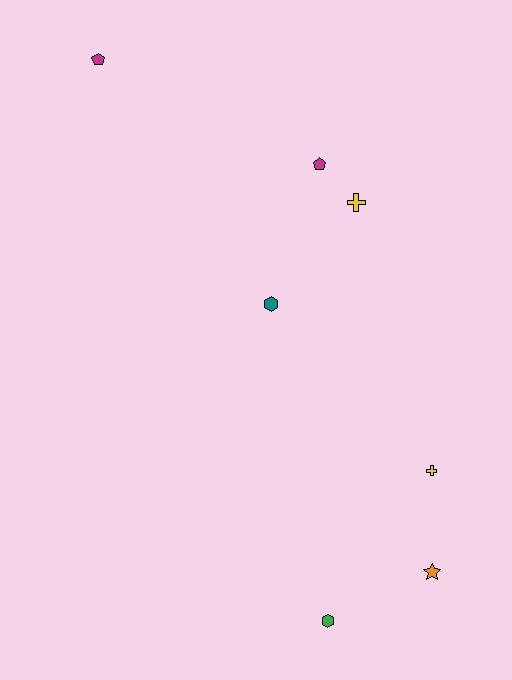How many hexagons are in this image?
There are 2 hexagons.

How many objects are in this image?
There are 7 objects.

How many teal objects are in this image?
There is 1 teal object.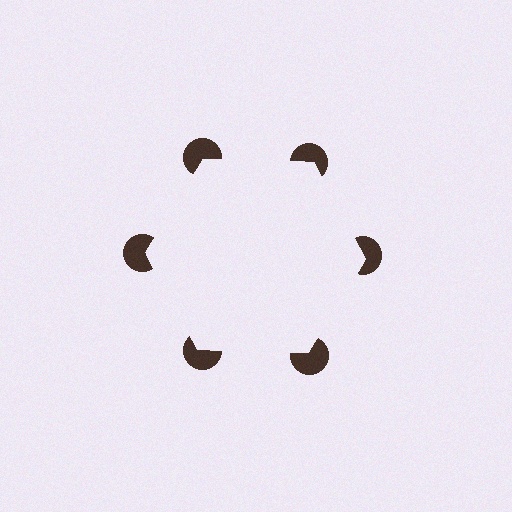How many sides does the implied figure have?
6 sides.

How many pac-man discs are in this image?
There are 6 — one at each vertex of the illusory hexagon.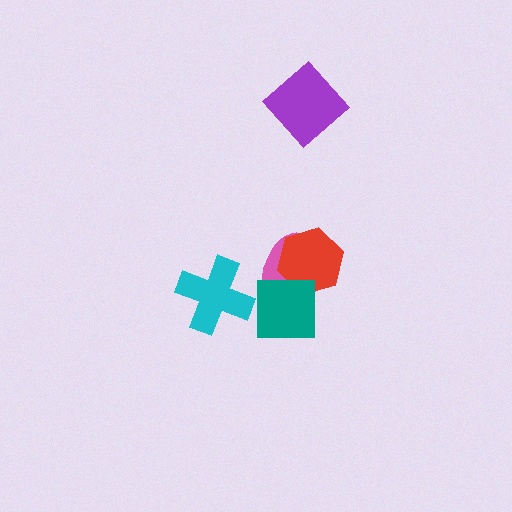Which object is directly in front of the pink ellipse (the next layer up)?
The red hexagon is directly in front of the pink ellipse.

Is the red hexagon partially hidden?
Yes, it is partially covered by another shape.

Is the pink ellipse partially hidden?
Yes, it is partially covered by another shape.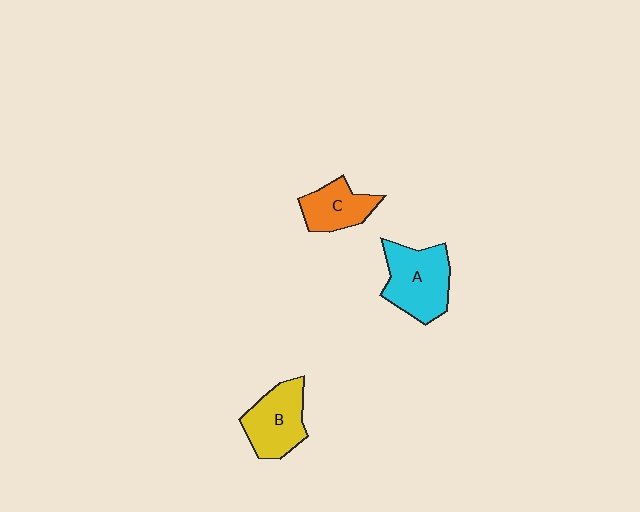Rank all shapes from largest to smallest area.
From largest to smallest: A (cyan), B (yellow), C (orange).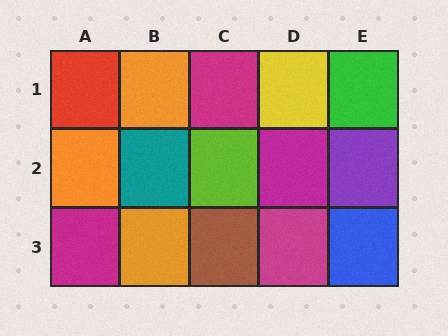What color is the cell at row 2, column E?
Purple.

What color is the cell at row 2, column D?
Magenta.